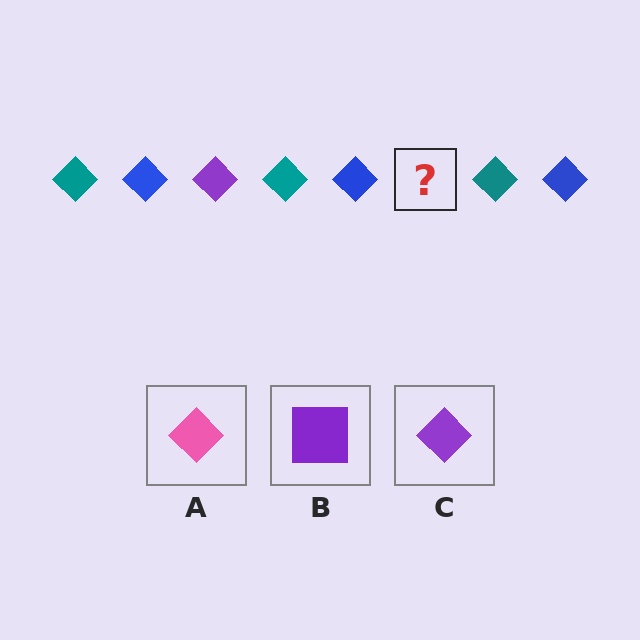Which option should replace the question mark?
Option C.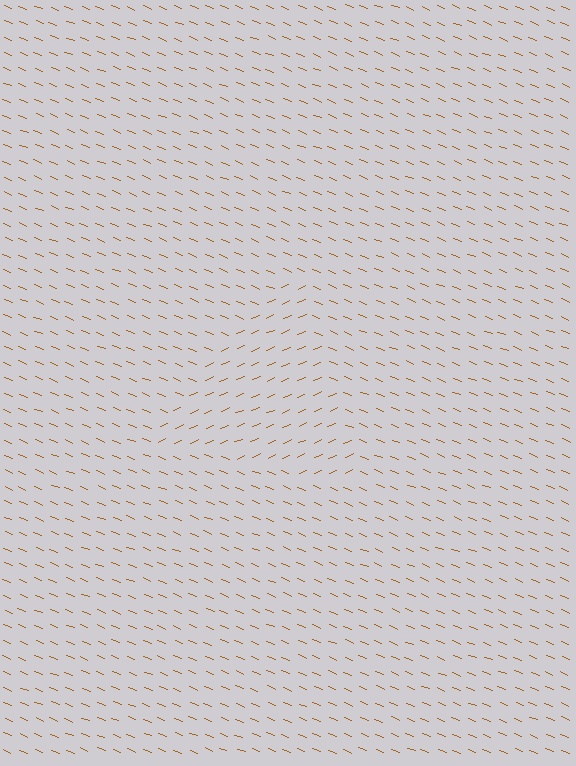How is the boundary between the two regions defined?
The boundary is defined purely by a change in line orientation (approximately 45 degrees difference). All lines are the same color and thickness.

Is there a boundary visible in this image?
Yes, there is a texture boundary formed by a change in line orientation.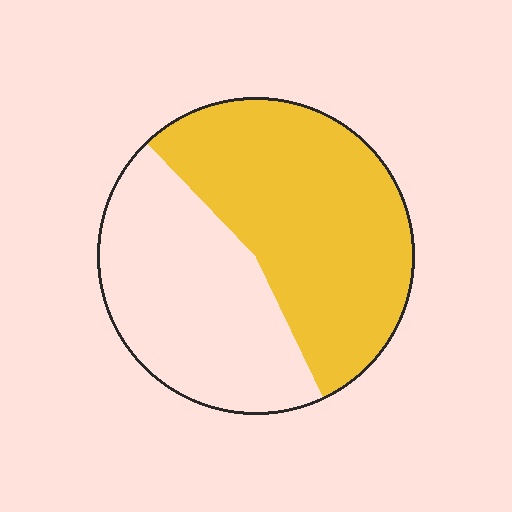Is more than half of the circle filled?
Yes.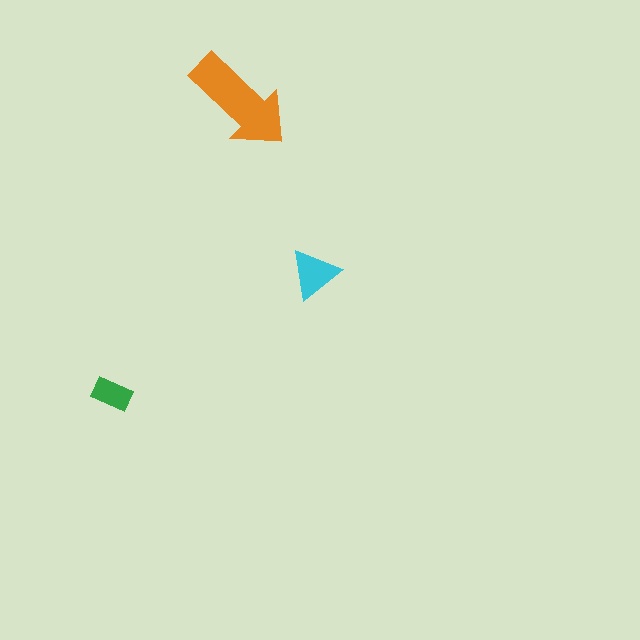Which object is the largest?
The orange arrow.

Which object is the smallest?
The green rectangle.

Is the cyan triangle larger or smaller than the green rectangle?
Larger.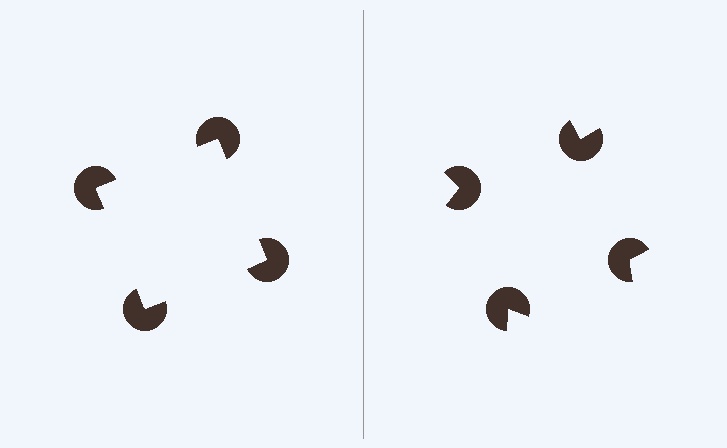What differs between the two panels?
The pac-man discs are positioned identically on both sides; only the wedge orientations differ. On the left they align to a square; on the right they are misaligned.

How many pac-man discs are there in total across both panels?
8 — 4 on each side.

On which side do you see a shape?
An illusory square appears on the left side. On the right side the wedge cuts are rotated, so no coherent shape forms.